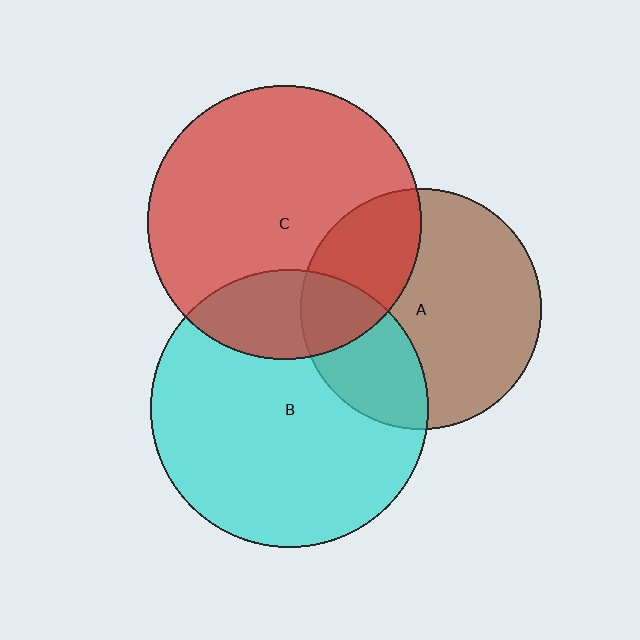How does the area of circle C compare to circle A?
Approximately 1.3 times.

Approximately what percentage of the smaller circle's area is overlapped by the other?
Approximately 30%.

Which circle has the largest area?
Circle B (cyan).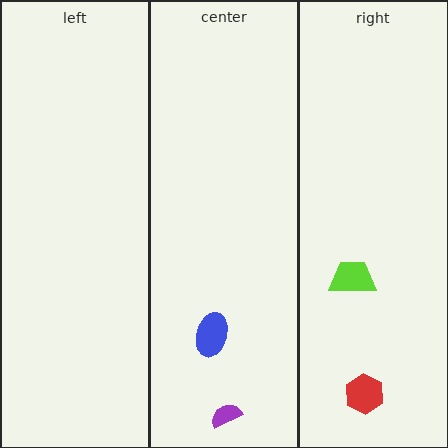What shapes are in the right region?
The lime trapezoid, the red hexagon.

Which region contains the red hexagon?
The right region.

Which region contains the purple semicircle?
The center region.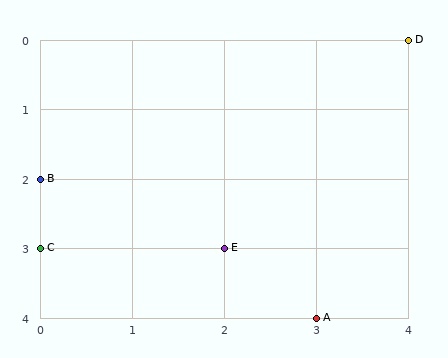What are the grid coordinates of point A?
Point A is at grid coordinates (3, 4).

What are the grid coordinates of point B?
Point B is at grid coordinates (0, 2).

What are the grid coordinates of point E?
Point E is at grid coordinates (2, 3).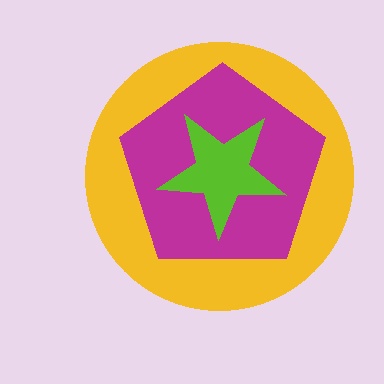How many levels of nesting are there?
3.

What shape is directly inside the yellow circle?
The magenta pentagon.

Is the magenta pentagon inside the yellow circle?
Yes.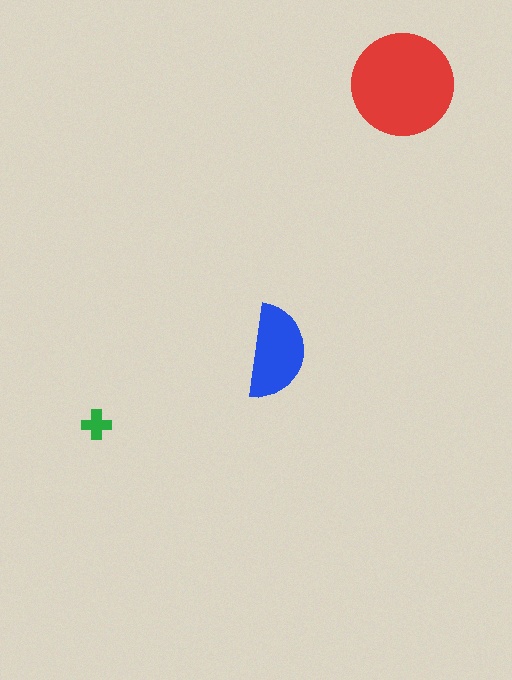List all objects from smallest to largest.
The green cross, the blue semicircle, the red circle.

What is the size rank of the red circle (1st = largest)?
1st.